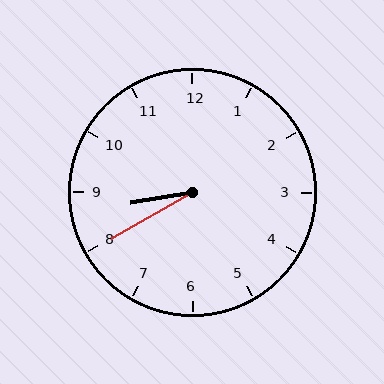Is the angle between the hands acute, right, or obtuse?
It is acute.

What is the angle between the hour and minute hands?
Approximately 20 degrees.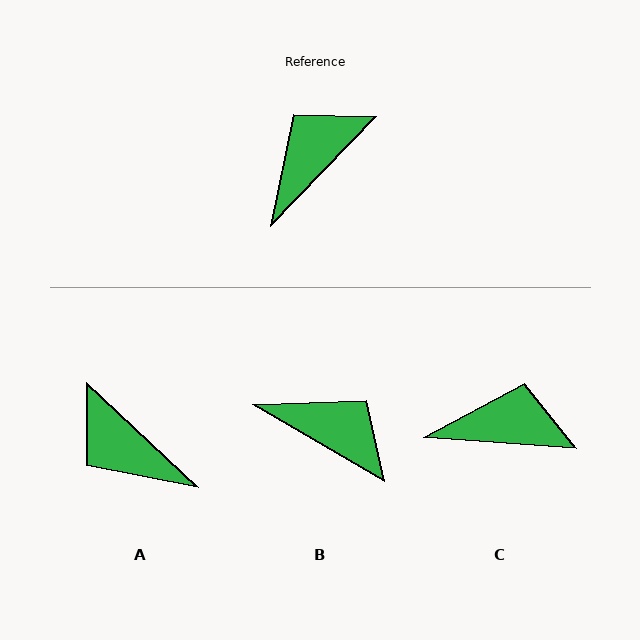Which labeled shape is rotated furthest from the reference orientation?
A, about 91 degrees away.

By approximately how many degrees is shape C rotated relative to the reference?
Approximately 50 degrees clockwise.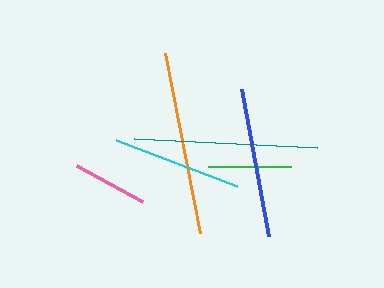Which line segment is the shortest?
The pink line is the shortest at approximately 76 pixels.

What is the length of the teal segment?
The teal segment is approximately 183 pixels long.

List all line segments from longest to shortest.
From longest to shortest: orange, teal, blue, cyan, green, pink.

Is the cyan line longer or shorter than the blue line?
The blue line is longer than the cyan line.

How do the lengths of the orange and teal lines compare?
The orange and teal lines are approximately the same length.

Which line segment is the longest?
The orange line is the longest at approximately 183 pixels.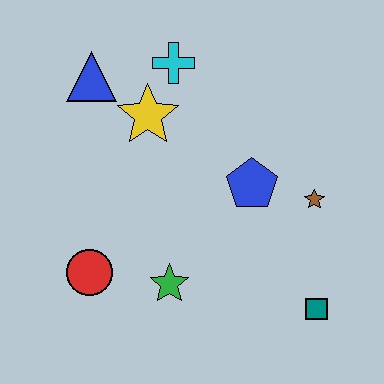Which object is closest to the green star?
The red circle is closest to the green star.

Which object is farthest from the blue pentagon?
The blue triangle is farthest from the blue pentagon.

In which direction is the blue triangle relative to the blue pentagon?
The blue triangle is to the left of the blue pentagon.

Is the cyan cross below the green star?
No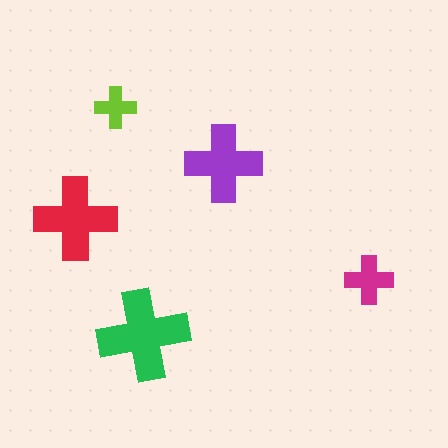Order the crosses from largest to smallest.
the green one, the red one, the purple one, the magenta one, the lime one.